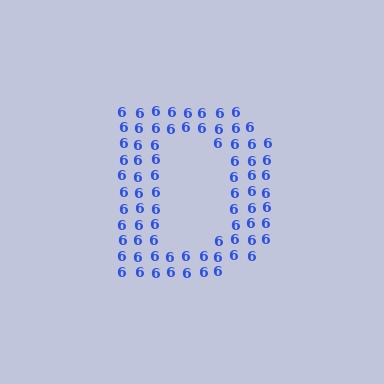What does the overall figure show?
The overall figure shows the letter D.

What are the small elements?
The small elements are digit 6's.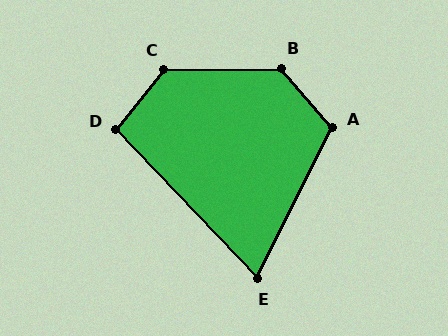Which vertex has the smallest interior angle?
E, at approximately 70 degrees.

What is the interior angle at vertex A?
Approximately 113 degrees (obtuse).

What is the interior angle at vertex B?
Approximately 129 degrees (obtuse).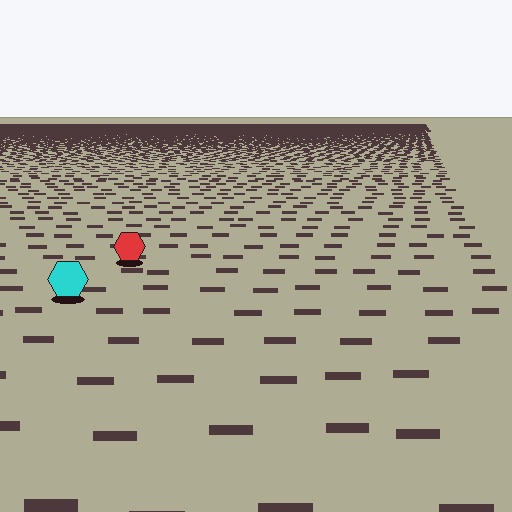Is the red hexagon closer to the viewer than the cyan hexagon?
No. The cyan hexagon is closer — you can tell from the texture gradient: the ground texture is coarser near it.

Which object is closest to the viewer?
The cyan hexagon is closest. The texture marks near it are larger and more spread out.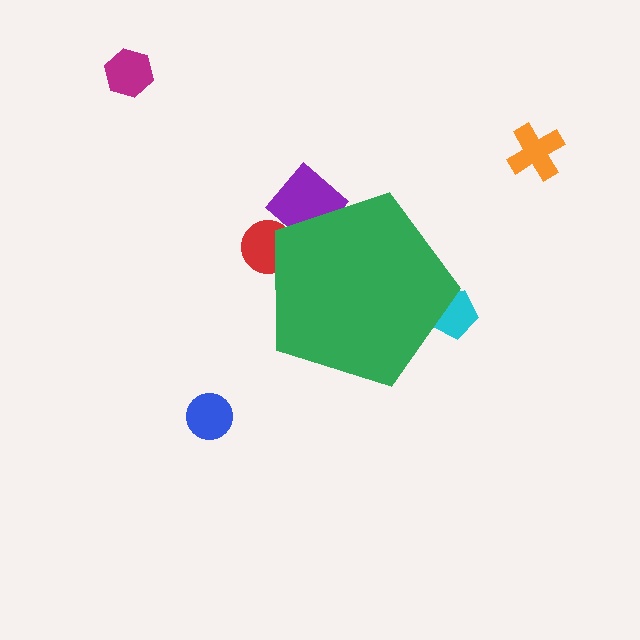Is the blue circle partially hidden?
No, the blue circle is fully visible.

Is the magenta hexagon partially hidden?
No, the magenta hexagon is fully visible.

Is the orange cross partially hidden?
No, the orange cross is fully visible.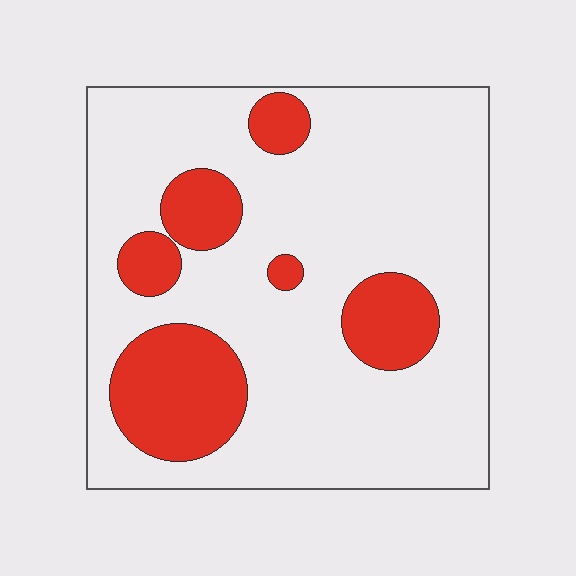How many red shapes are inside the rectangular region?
6.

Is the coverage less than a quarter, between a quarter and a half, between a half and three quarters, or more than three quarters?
Less than a quarter.